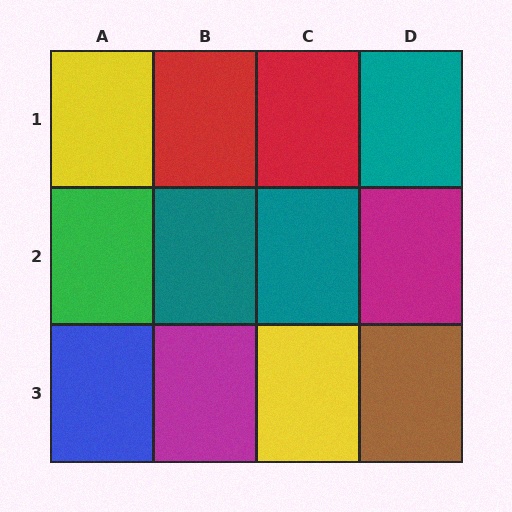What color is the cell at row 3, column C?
Yellow.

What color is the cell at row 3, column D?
Brown.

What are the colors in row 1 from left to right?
Yellow, red, red, teal.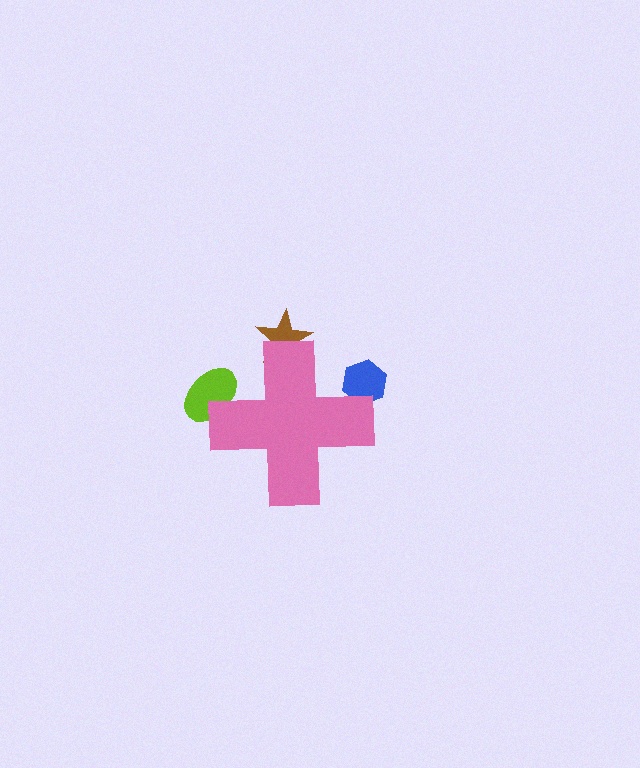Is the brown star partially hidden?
Yes, the brown star is partially hidden behind the pink cross.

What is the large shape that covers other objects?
A pink cross.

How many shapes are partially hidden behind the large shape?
3 shapes are partially hidden.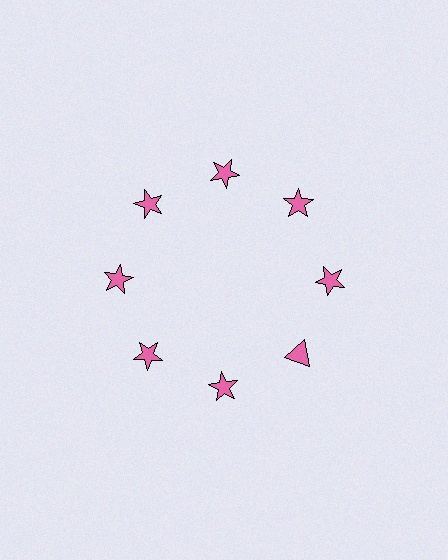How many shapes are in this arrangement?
There are 8 shapes arranged in a ring pattern.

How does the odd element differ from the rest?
It has a different shape: triangle instead of star.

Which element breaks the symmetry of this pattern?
The pink triangle at roughly the 4 o'clock position breaks the symmetry. All other shapes are pink stars.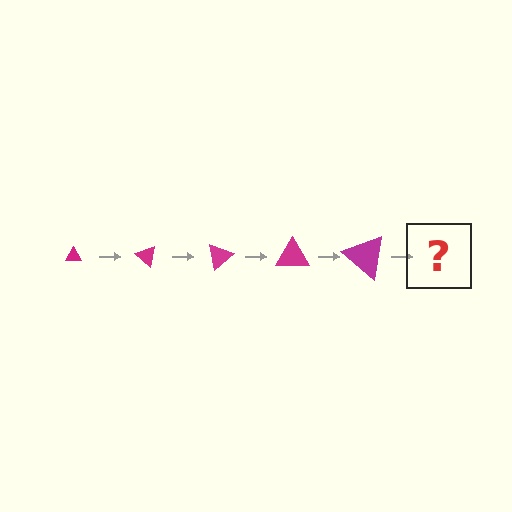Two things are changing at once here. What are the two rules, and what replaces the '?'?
The two rules are that the triangle grows larger each step and it rotates 40 degrees each step. The '?' should be a triangle, larger than the previous one and rotated 200 degrees from the start.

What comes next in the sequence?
The next element should be a triangle, larger than the previous one and rotated 200 degrees from the start.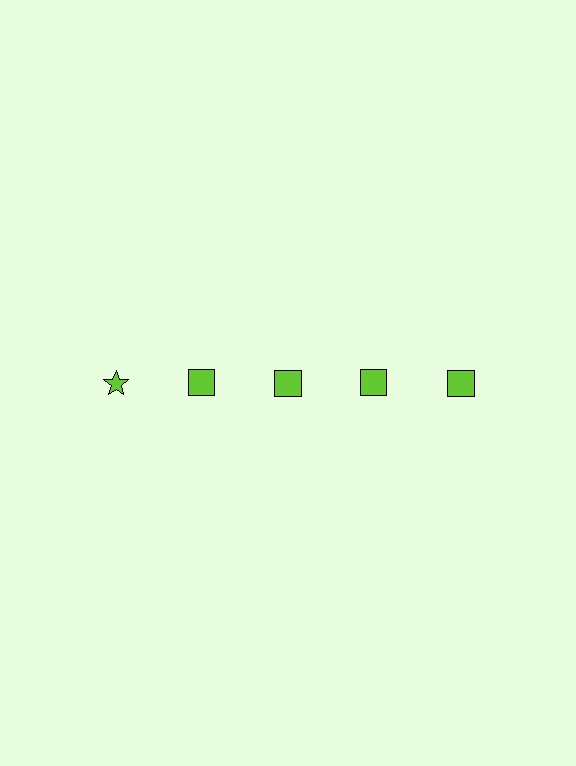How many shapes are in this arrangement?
There are 5 shapes arranged in a grid pattern.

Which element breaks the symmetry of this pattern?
The lime star in the top row, leftmost column breaks the symmetry. All other shapes are lime squares.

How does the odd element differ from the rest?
It has a different shape: star instead of square.